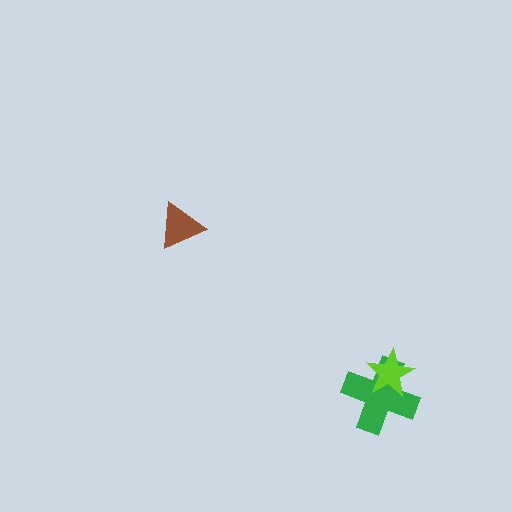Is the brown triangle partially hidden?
No, no other shape covers it.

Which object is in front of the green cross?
The lime star is in front of the green cross.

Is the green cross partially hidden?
Yes, it is partially covered by another shape.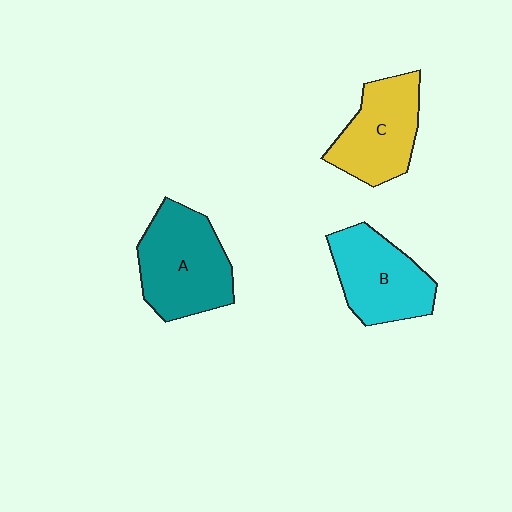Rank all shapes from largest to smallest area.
From largest to smallest: A (teal), B (cyan), C (yellow).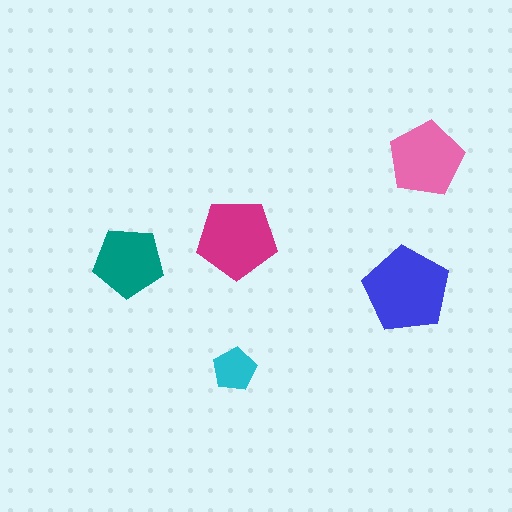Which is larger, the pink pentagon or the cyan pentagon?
The pink one.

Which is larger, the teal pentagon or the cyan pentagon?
The teal one.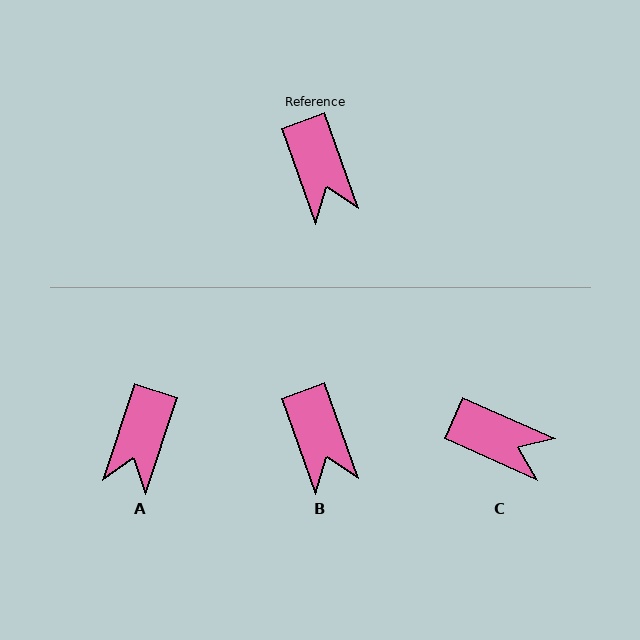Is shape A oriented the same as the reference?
No, it is off by about 38 degrees.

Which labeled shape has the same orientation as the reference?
B.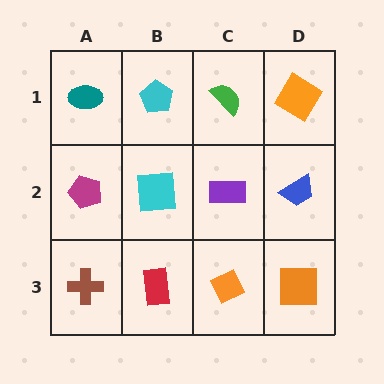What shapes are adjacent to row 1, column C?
A purple rectangle (row 2, column C), a cyan pentagon (row 1, column B), an orange diamond (row 1, column D).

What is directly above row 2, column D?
An orange diamond.